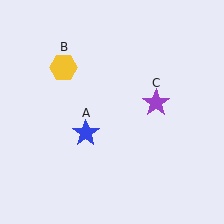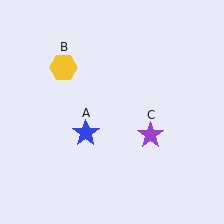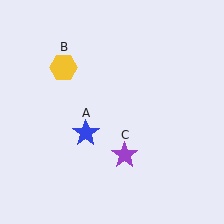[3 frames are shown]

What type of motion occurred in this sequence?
The purple star (object C) rotated clockwise around the center of the scene.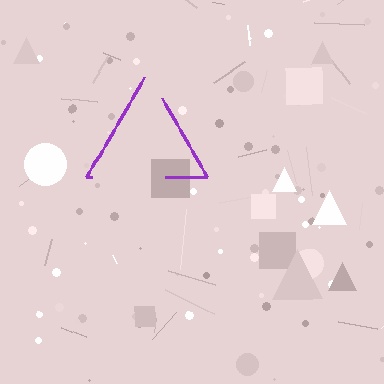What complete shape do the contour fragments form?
The contour fragments form a triangle.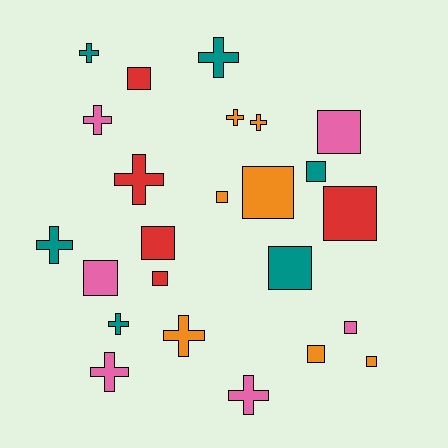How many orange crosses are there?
There are 3 orange crosses.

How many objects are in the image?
There are 24 objects.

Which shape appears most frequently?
Square, with 13 objects.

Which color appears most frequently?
Orange, with 7 objects.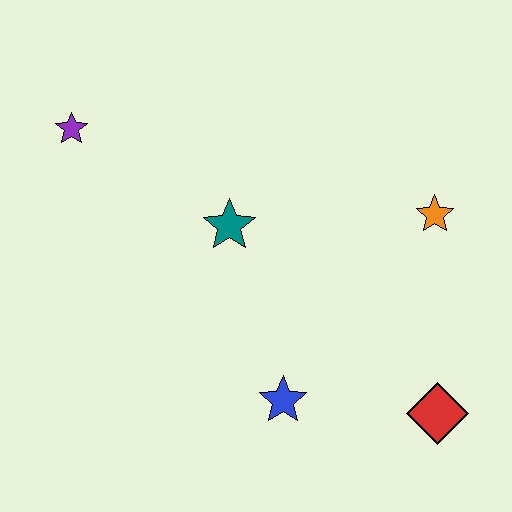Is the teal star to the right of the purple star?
Yes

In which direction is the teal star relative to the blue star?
The teal star is above the blue star.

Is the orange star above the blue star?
Yes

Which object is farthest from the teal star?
The red diamond is farthest from the teal star.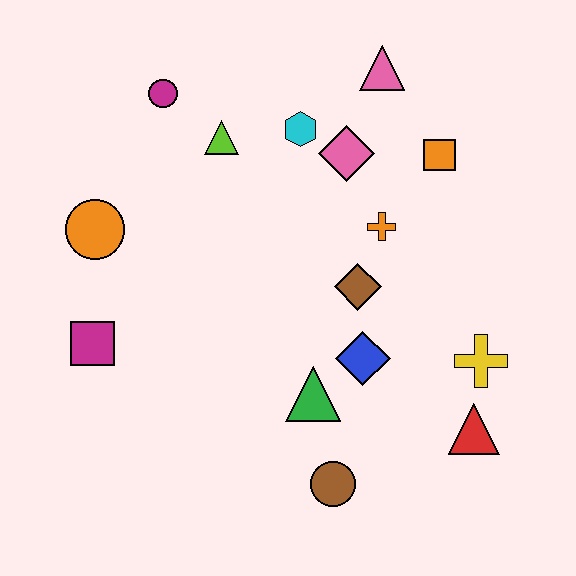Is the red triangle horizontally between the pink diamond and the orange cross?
No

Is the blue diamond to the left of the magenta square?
No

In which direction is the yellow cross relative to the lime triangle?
The yellow cross is to the right of the lime triangle.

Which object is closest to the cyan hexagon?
The pink diamond is closest to the cyan hexagon.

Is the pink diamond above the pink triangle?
No